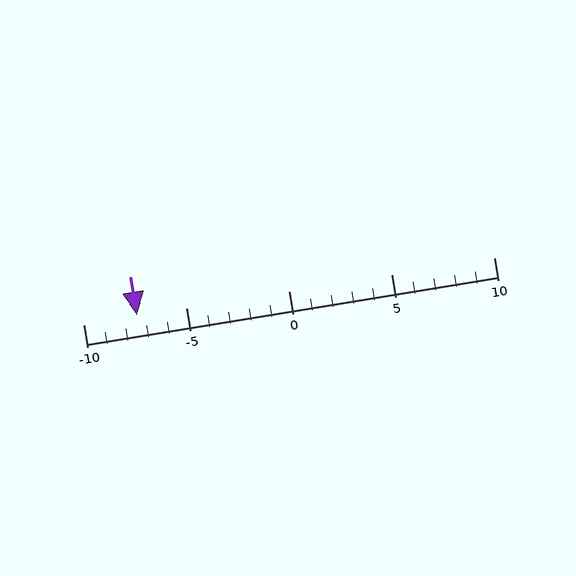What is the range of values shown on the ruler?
The ruler shows values from -10 to 10.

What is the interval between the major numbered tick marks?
The major tick marks are spaced 5 units apart.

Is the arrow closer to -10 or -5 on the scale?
The arrow is closer to -5.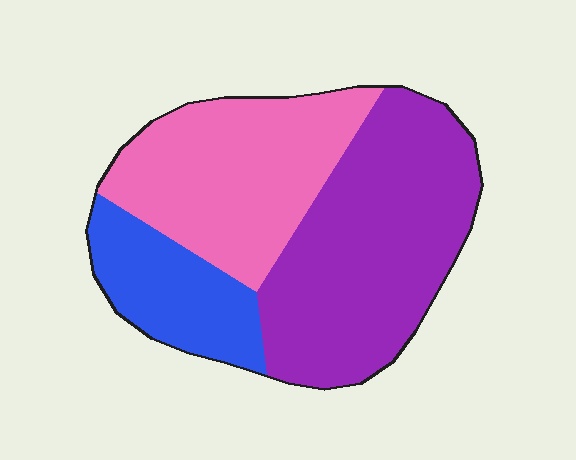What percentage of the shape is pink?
Pink takes up about one third (1/3) of the shape.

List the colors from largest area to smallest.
From largest to smallest: purple, pink, blue.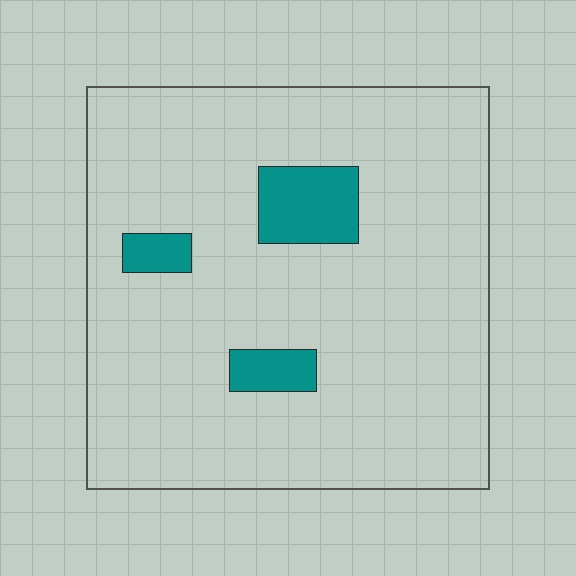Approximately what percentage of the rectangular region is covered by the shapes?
Approximately 10%.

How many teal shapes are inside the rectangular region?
3.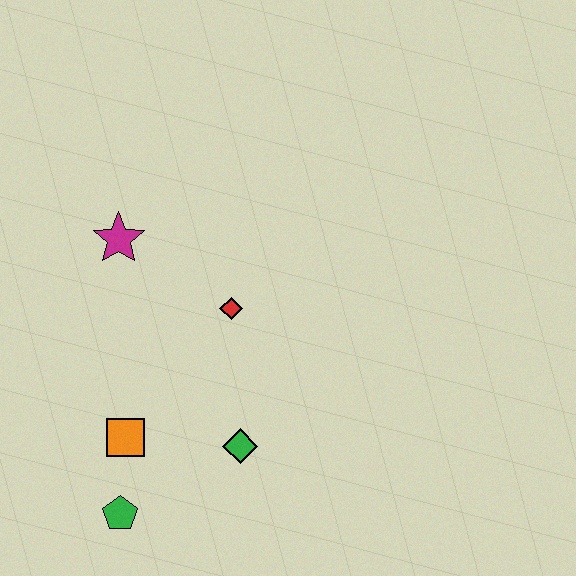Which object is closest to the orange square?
The green pentagon is closest to the orange square.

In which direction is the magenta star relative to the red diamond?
The magenta star is to the left of the red diamond.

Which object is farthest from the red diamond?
The green pentagon is farthest from the red diamond.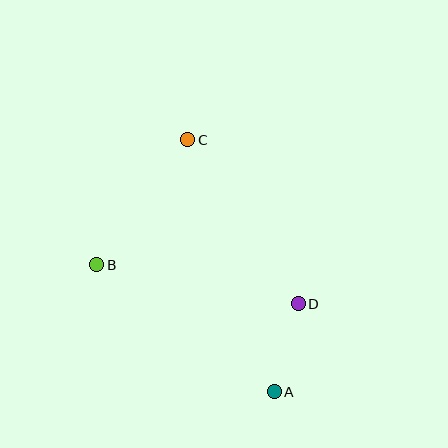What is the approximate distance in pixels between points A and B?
The distance between A and B is approximately 218 pixels.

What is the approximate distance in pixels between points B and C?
The distance between B and C is approximately 155 pixels.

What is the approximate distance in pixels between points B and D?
The distance between B and D is approximately 205 pixels.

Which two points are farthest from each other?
Points A and C are farthest from each other.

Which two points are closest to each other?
Points A and D are closest to each other.